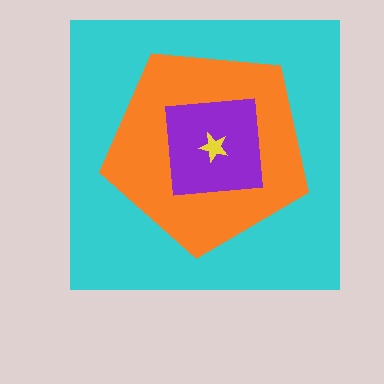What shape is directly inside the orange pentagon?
The purple square.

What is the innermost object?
The yellow star.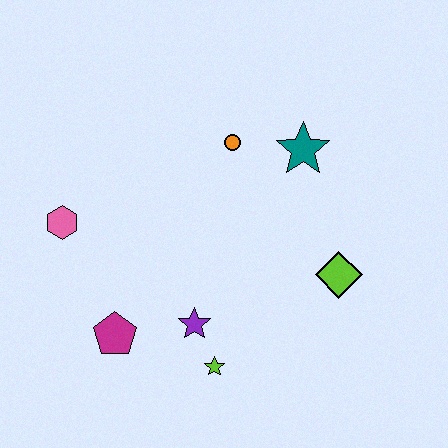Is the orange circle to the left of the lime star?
No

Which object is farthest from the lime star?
The teal star is farthest from the lime star.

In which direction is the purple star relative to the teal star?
The purple star is below the teal star.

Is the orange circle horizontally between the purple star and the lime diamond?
Yes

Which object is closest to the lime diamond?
The teal star is closest to the lime diamond.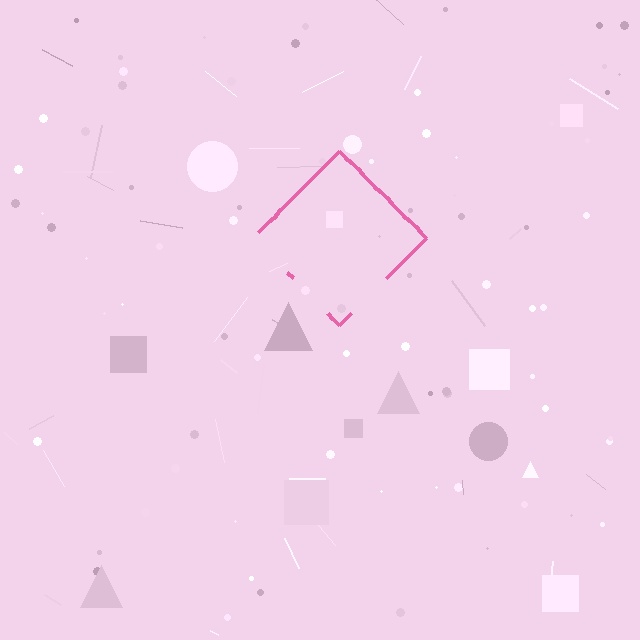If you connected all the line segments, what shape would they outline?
They would outline a diamond.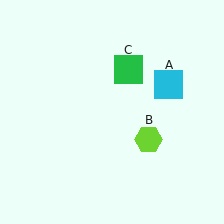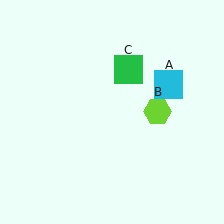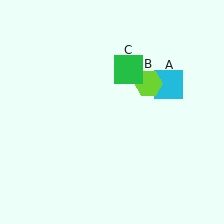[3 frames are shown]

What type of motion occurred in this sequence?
The lime hexagon (object B) rotated counterclockwise around the center of the scene.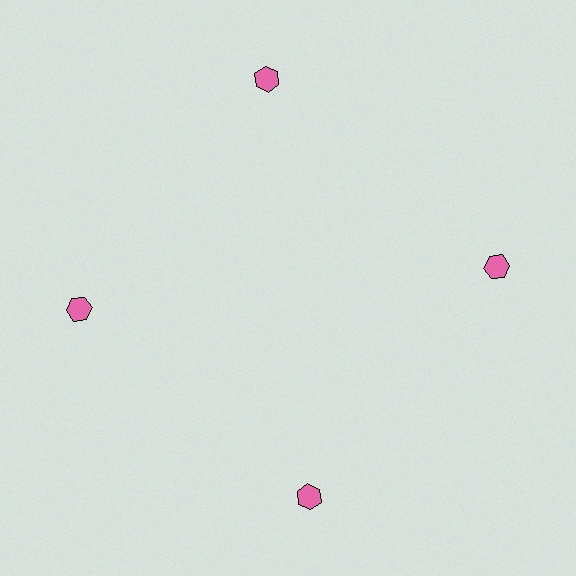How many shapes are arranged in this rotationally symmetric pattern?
There are 4 shapes, arranged in 4 groups of 1.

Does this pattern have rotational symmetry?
Yes, this pattern has 4-fold rotational symmetry. It looks the same after rotating 90 degrees around the center.